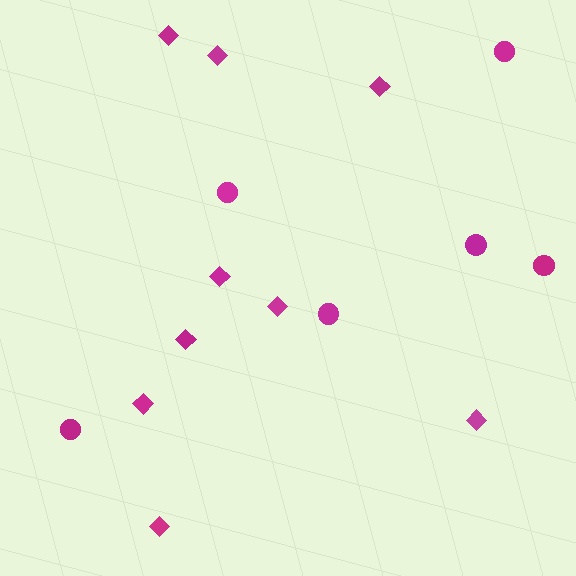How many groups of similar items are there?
There are 2 groups: one group of diamonds (9) and one group of circles (6).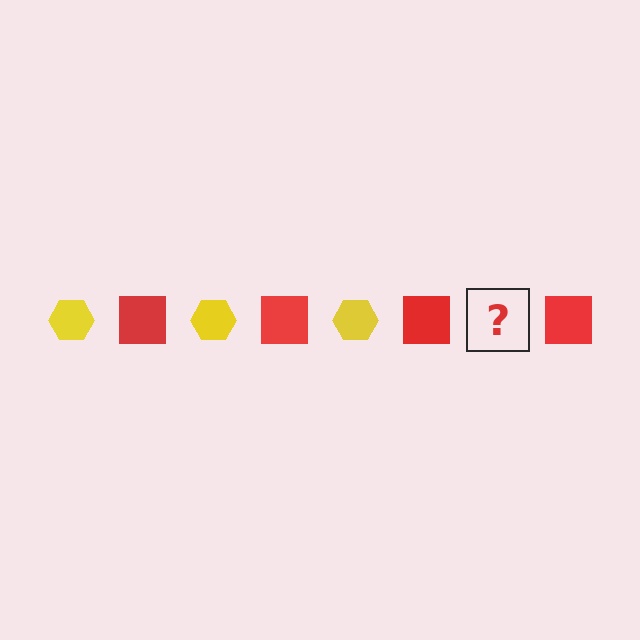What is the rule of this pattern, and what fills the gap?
The rule is that the pattern alternates between yellow hexagon and red square. The gap should be filled with a yellow hexagon.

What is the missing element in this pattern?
The missing element is a yellow hexagon.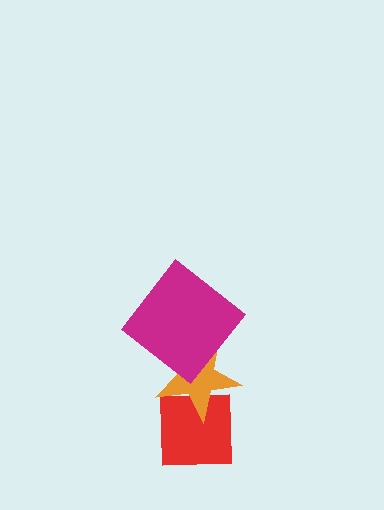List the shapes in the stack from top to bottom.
From top to bottom: the magenta diamond, the orange star, the red square.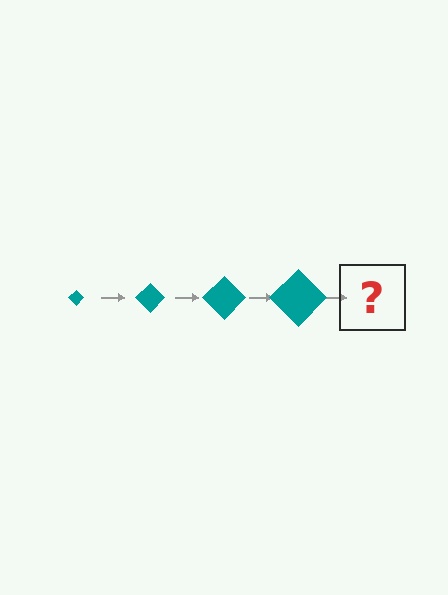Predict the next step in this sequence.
The next step is a teal diamond, larger than the previous one.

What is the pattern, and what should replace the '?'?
The pattern is that the diamond gets progressively larger each step. The '?' should be a teal diamond, larger than the previous one.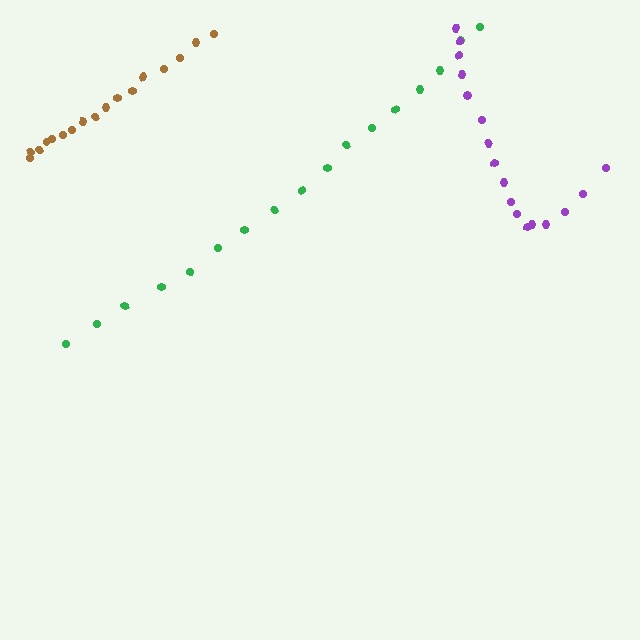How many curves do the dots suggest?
There are 3 distinct paths.